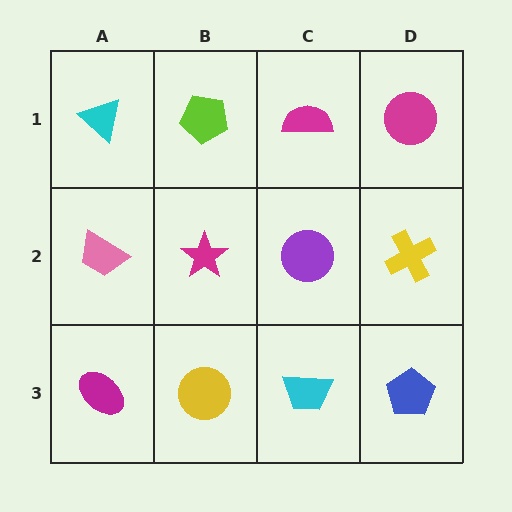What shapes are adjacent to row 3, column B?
A magenta star (row 2, column B), a magenta ellipse (row 3, column A), a cyan trapezoid (row 3, column C).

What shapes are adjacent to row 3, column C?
A purple circle (row 2, column C), a yellow circle (row 3, column B), a blue pentagon (row 3, column D).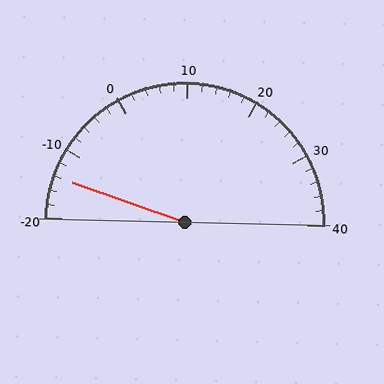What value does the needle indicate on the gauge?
The needle indicates approximately -14.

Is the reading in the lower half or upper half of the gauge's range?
The reading is in the lower half of the range (-20 to 40).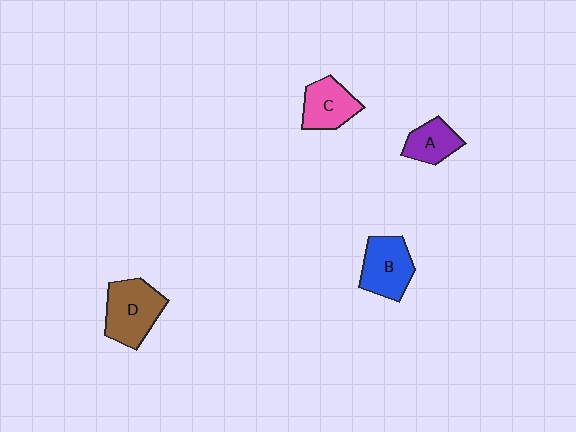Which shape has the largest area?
Shape D (brown).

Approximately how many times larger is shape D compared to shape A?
Approximately 1.7 times.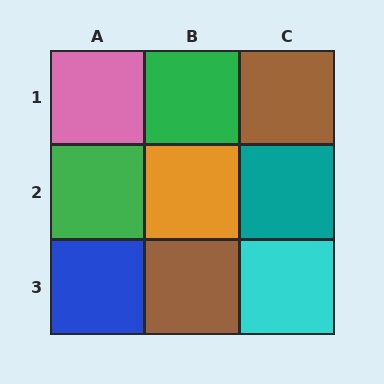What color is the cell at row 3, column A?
Blue.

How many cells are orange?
1 cell is orange.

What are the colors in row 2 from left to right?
Green, orange, teal.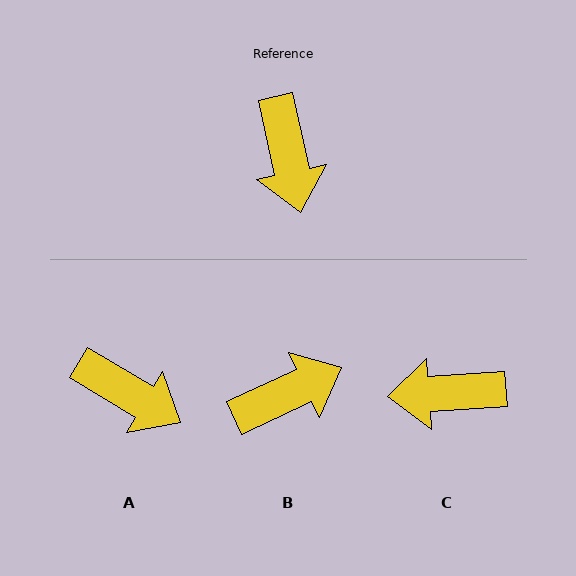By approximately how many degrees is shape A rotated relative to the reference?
Approximately 47 degrees counter-clockwise.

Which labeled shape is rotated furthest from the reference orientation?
B, about 103 degrees away.